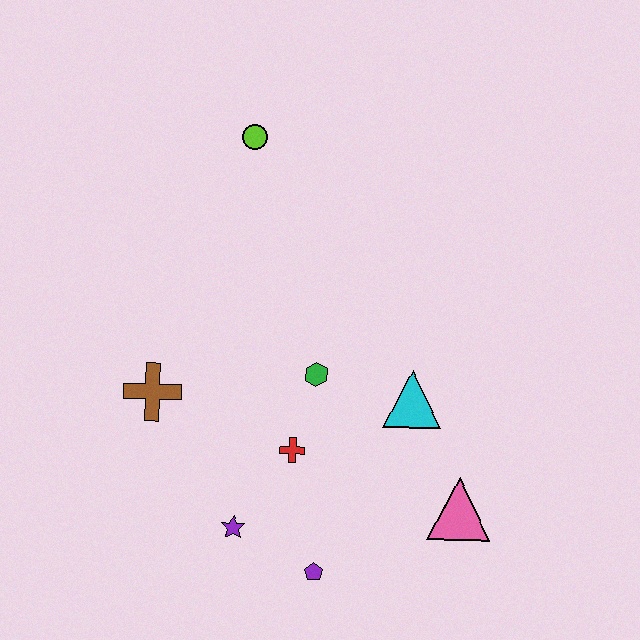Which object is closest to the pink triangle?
The cyan triangle is closest to the pink triangle.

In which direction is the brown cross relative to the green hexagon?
The brown cross is to the left of the green hexagon.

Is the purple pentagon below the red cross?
Yes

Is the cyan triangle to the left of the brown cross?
No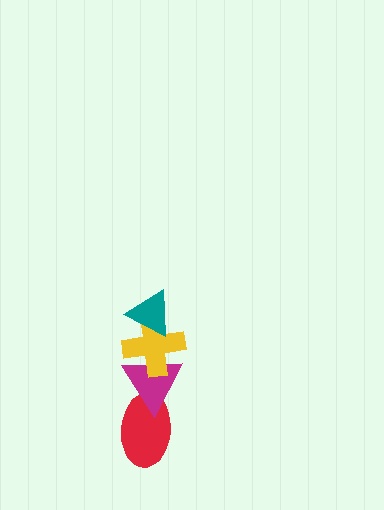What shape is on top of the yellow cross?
The teal triangle is on top of the yellow cross.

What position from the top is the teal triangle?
The teal triangle is 1st from the top.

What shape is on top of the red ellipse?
The magenta triangle is on top of the red ellipse.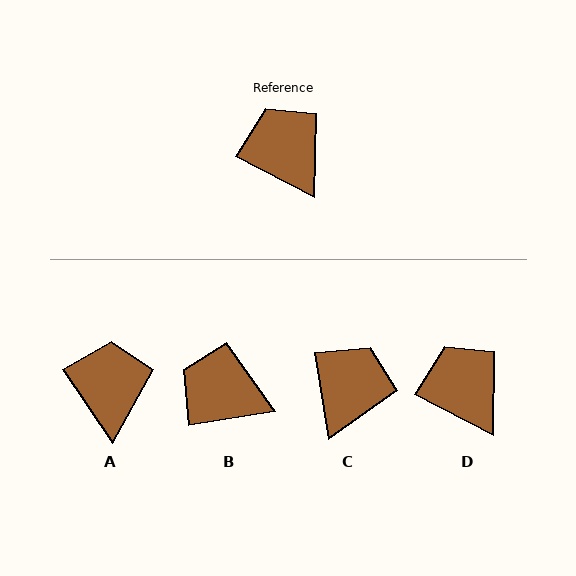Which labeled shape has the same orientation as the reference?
D.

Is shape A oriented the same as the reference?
No, it is off by about 28 degrees.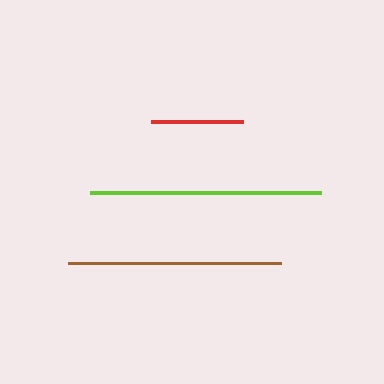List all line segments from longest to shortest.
From longest to shortest: lime, brown, red.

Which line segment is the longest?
The lime line is the longest at approximately 231 pixels.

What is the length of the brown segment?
The brown segment is approximately 213 pixels long.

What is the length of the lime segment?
The lime segment is approximately 231 pixels long.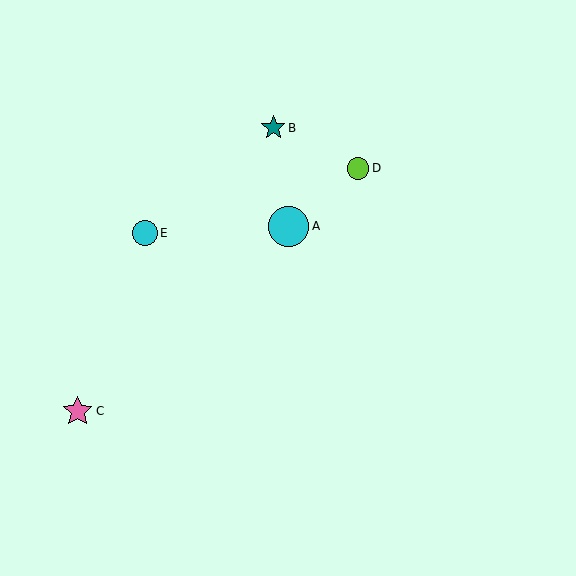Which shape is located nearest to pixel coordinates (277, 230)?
The cyan circle (labeled A) at (289, 226) is nearest to that location.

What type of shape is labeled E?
Shape E is a cyan circle.